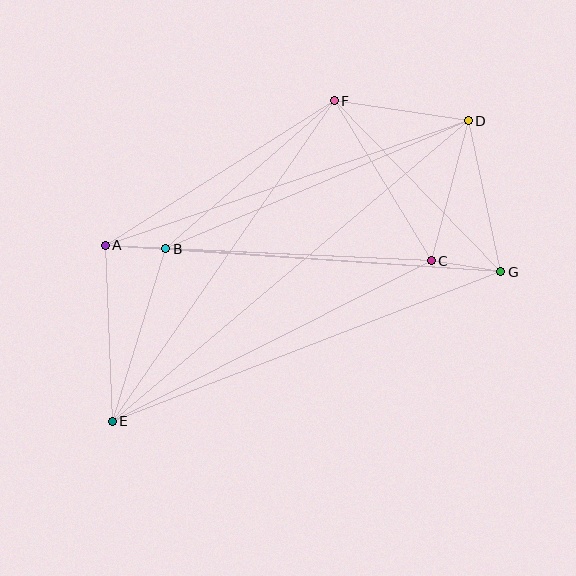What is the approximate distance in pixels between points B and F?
The distance between B and F is approximately 224 pixels.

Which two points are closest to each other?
Points A and B are closest to each other.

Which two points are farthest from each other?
Points D and E are farthest from each other.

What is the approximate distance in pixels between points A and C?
The distance between A and C is approximately 327 pixels.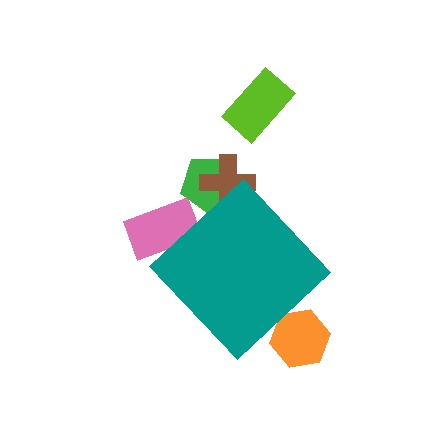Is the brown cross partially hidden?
Yes, the brown cross is partially hidden behind the teal diamond.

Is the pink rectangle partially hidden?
Yes, the pink rectangle is partially hidden behind the teal diamond.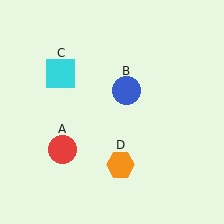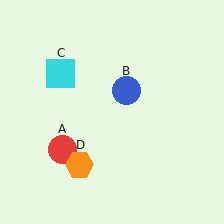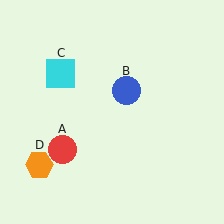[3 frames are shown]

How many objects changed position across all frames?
1 object changed position: orange hexagon (object D).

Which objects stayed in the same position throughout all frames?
Red circle (object A) and blue circle (object B) and cyan square (object C) remained stationary.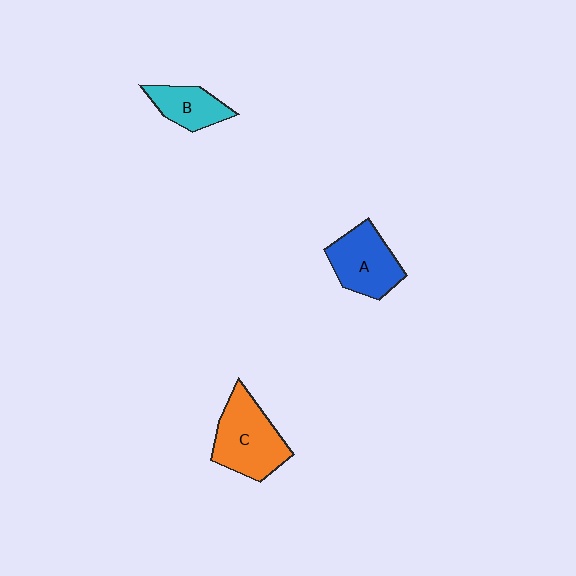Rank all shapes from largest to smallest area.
From largest to smallest: C (orange), A (blue), B (cyan).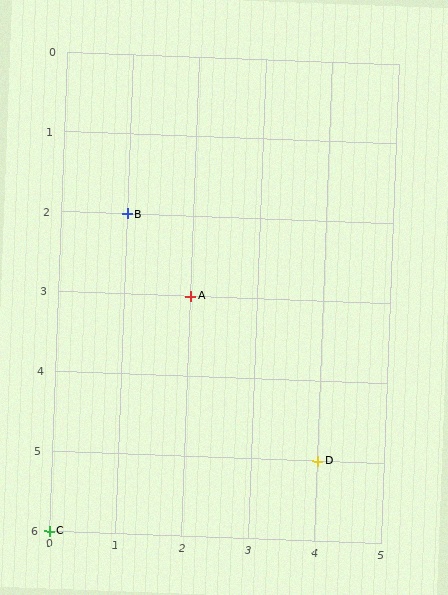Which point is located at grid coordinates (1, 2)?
Point B is at (1, 2).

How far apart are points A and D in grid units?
Points A and D are 2 columns and 2 rows apart (about 2.8 grid units diagonally).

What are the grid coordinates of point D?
Point D is at grid coordinates (4, 5).